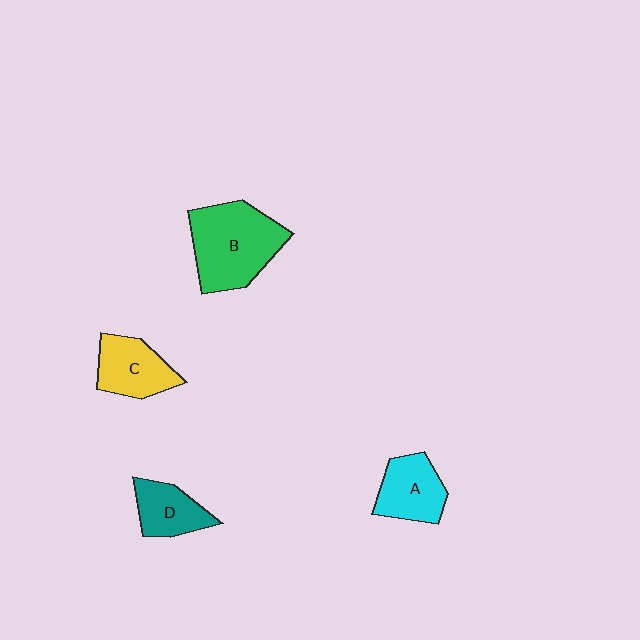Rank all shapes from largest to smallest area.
From largest to smallest: B (green), C (yellow), A (cyan), D (teal).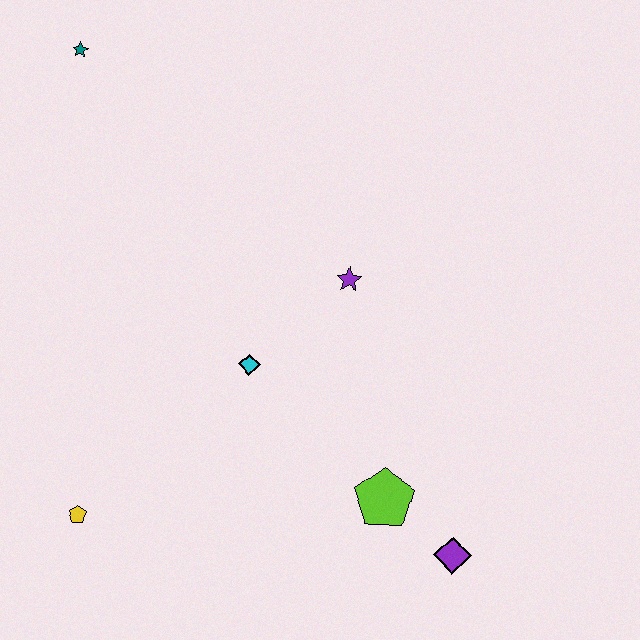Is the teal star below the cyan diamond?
No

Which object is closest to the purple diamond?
The lime pentagon is closest to the purple diamond.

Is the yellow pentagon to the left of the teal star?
No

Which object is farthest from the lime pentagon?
The teal star is farthest from the lime pentagon.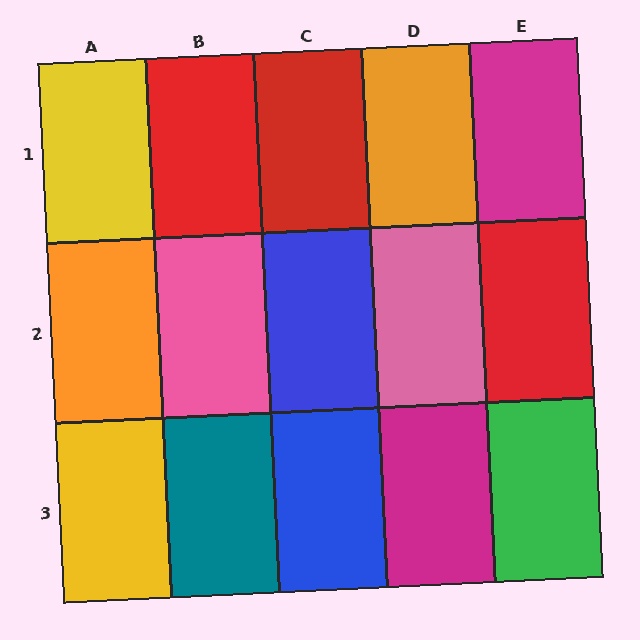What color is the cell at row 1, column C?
Red.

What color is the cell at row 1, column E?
Magenta.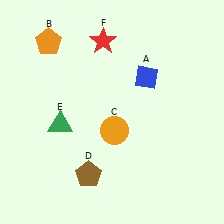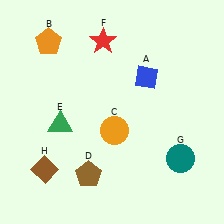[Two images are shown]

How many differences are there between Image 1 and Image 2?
There are 2 differences between the two images.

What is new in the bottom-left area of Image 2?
A brown diamond (H) was added in the bottom-left area of Image 2.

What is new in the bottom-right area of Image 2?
A teal circle (G) was added in the bottom-right area of Image 2.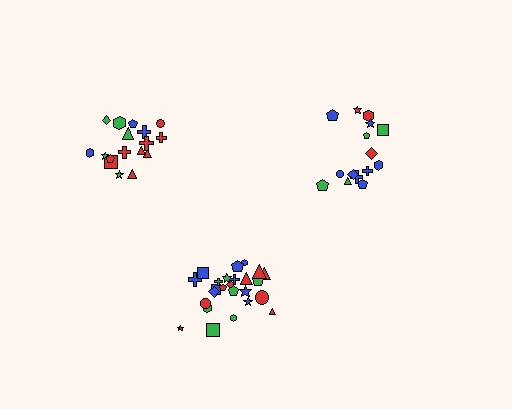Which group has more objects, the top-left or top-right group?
The top-left group.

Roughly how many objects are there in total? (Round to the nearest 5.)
Roughly 60 objects in total.